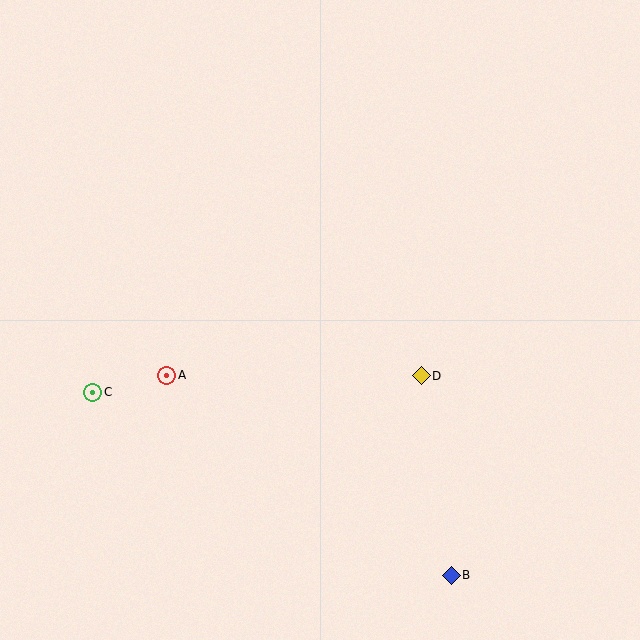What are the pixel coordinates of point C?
Point C is at (93, 392).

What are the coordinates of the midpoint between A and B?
The midpoint between A and B is at (309, 475).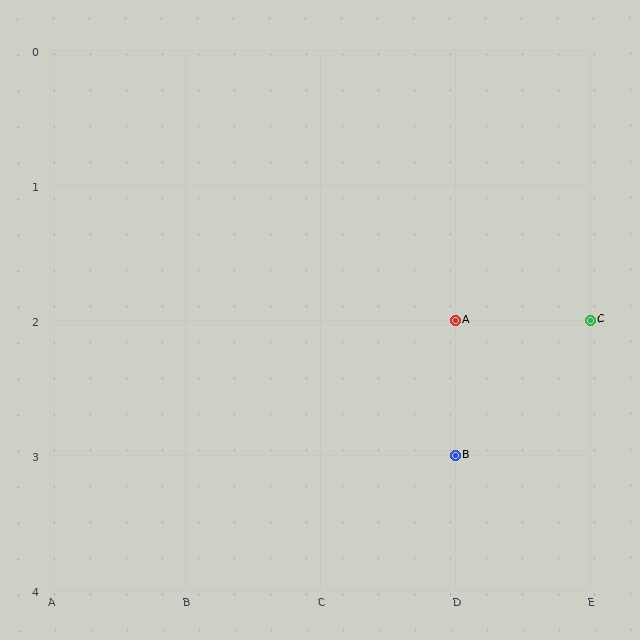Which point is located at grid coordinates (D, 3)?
Point B is at (D, 3).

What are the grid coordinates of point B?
Point B is at grid coordinates (D, 3).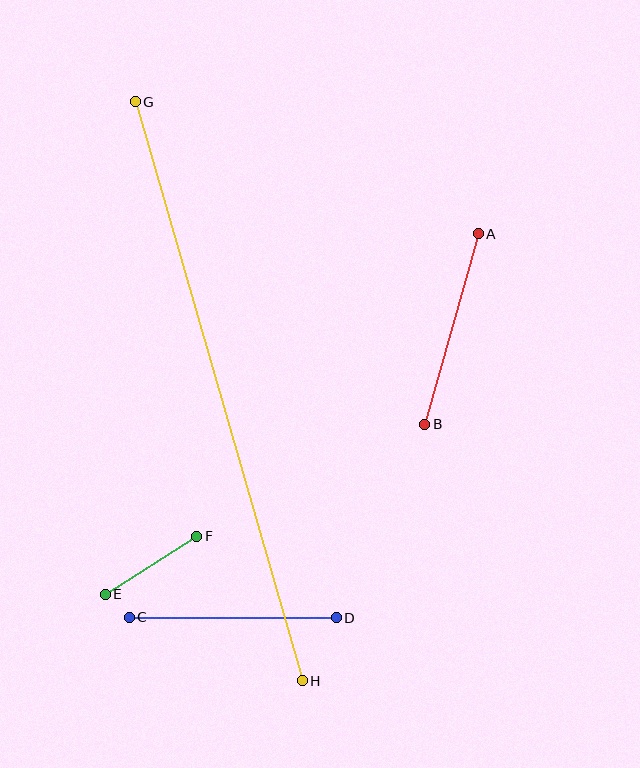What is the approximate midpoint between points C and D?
The midpoint is at approximately (233, 617) pixels.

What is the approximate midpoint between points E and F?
The midpoint is at approximately (151, 565) pixels.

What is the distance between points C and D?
The distance is approximately 207 pixels.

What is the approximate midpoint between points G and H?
The midpoint is at approximately (219, 391) pixels.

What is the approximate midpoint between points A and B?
The midpoint is at approximately (452, 329) pixels.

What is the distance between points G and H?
The distance is approximately 603 pixels.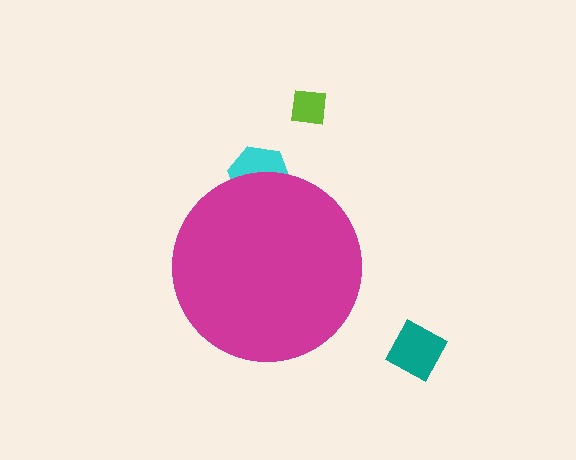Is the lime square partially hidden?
No, the lime square is fully visible.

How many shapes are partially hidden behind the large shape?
1 shape is partially hidden.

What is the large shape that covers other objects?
A magenta circle.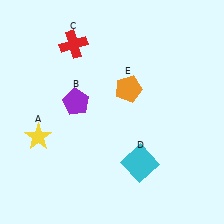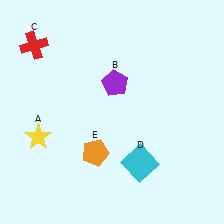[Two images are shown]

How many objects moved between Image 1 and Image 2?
3 objects moved between the two images.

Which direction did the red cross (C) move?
The red cross (C) moved left.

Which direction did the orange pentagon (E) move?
The orange pentagon (E) moved down.